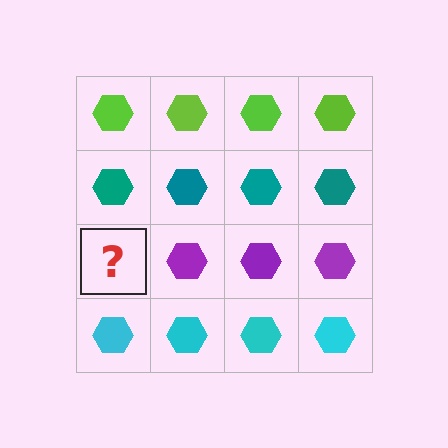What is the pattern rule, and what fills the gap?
The rule is that each row has a consistent color. The gap should be filled with a purple hexagon.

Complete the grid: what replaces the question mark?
The question mark should be replaced with a purple hexagon.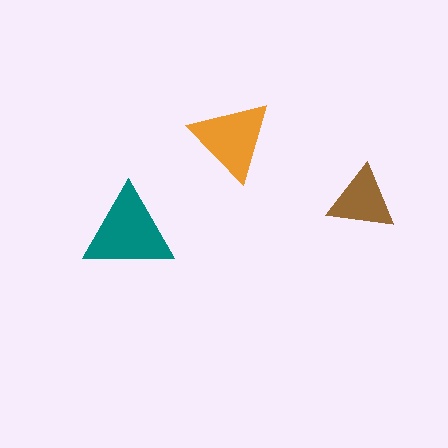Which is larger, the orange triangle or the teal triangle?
The teal one.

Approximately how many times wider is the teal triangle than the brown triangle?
About 1.5 times wider.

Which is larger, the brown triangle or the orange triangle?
The orange one.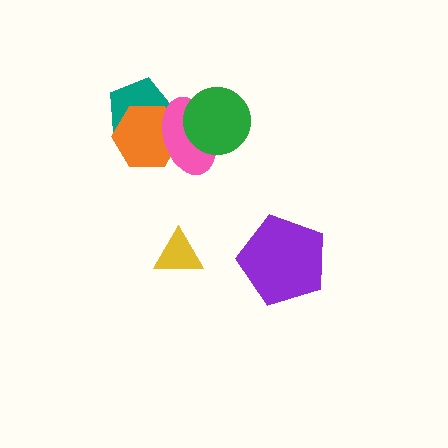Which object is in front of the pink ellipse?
The green circle is in front of the pink ellipse.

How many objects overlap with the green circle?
1 object overlaps with the green circle.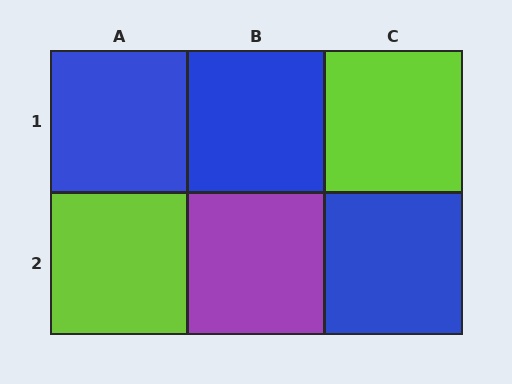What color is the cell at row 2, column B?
Purple.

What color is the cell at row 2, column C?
Blue.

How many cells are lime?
2 cells are lime.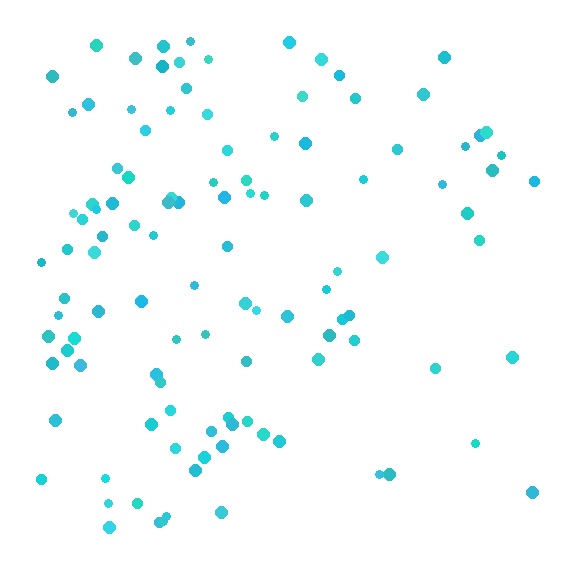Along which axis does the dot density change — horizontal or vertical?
Horizontal.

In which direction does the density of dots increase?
From right to left, with the left side densest.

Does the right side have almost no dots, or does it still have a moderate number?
Still a moderate number, just noticeably fewer than the left.